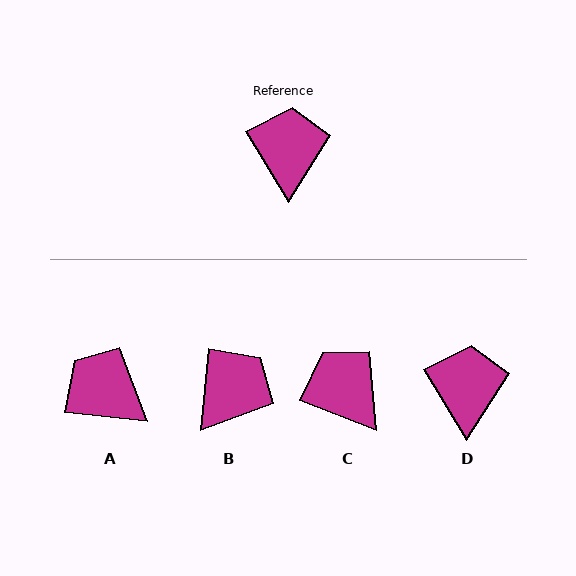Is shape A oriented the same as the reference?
No, it is off by about 53 degrees.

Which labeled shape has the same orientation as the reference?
D.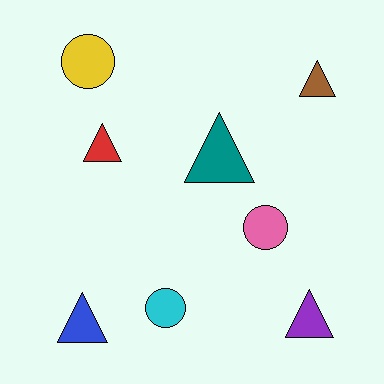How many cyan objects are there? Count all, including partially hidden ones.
There is 1 cyan object.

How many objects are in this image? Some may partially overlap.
There are 8 objects.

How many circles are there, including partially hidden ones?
There are 3 circles.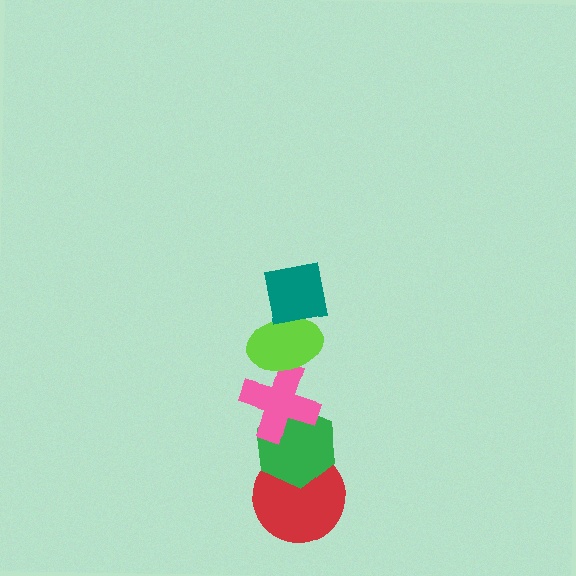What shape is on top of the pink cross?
The lime ellipse is on top of the pink cross.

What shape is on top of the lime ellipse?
The teal square is on top of the lime ellipse.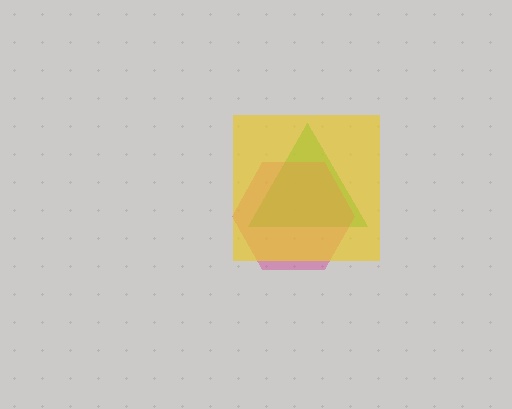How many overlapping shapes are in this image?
There are 3 overlapping shapes in the image.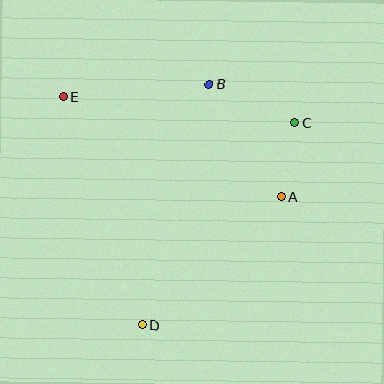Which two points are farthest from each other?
Points C and D are farthest from each other.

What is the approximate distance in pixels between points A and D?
The distance between A and D is approximately 189 pixels.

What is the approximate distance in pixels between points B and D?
The distance between B and D is approximately 250 pixels.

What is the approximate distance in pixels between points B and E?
The distance between B and E is approximately 146 pixels.